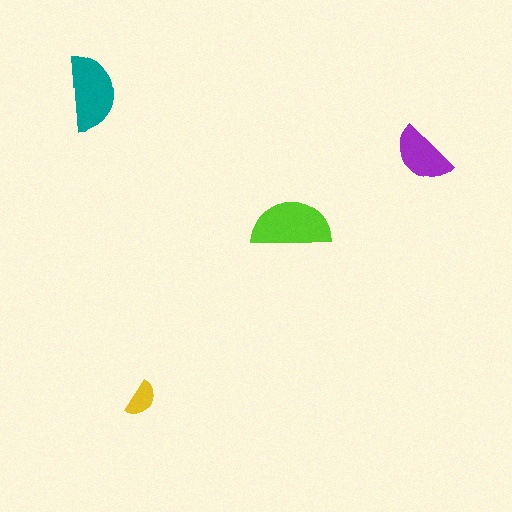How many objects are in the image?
There are 4 objects in the image.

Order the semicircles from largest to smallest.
the lime one, the teal one, the purple one, the yellow one.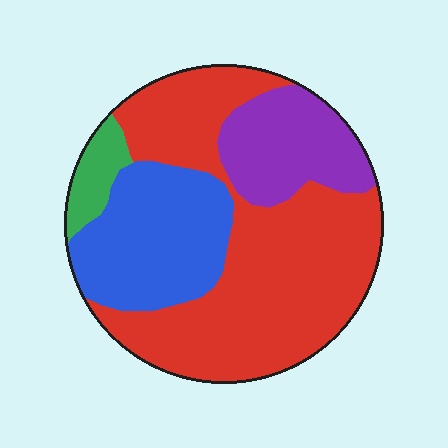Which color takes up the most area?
Red, at roughly 55%.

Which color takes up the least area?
Green, at roughly 5%.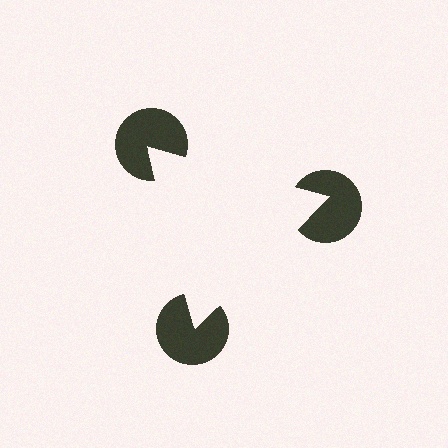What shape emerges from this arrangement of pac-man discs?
An illusory triangle — its edges are inferred from the aligned wedge cuts in the pac-man discs, not physically drawn.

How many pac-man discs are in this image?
There are 3 — one at each vertex of the illusory triangle.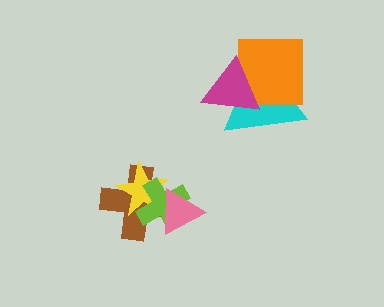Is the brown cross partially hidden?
Yes, it is partially covered by another shape.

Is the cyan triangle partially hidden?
Yes, it is partially covered by another shape.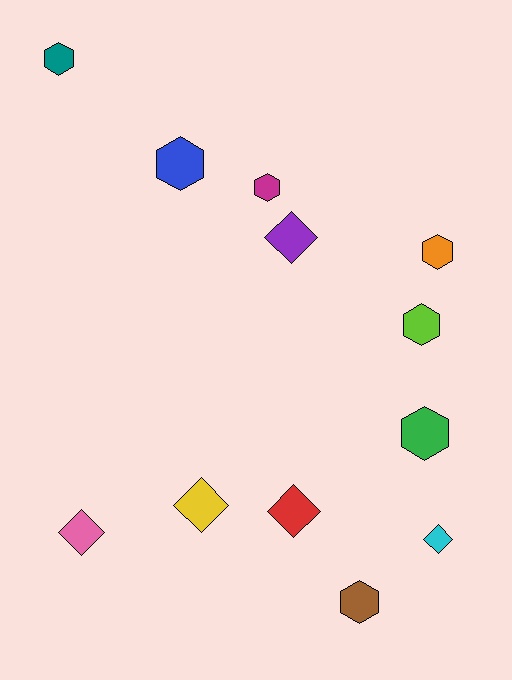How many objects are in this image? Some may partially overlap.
There are 12 objects.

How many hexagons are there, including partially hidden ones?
There are 7 hexagons.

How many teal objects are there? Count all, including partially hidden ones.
There is 1 teal object.